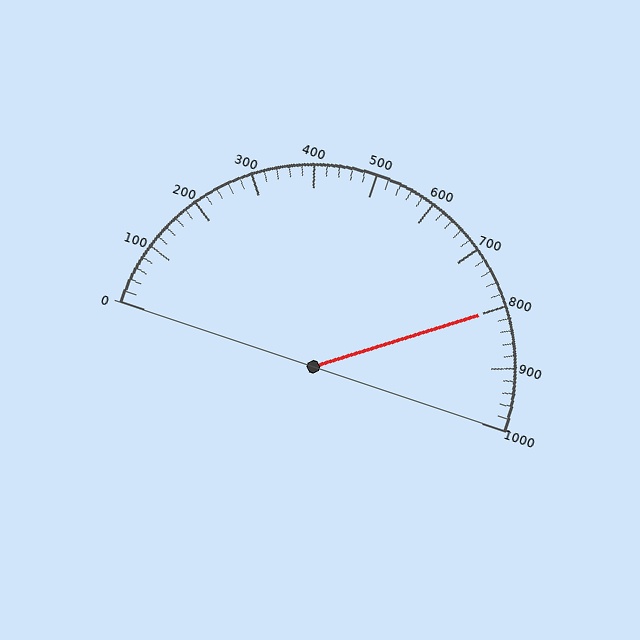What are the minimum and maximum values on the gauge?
The gauge ranges from 0 to 1000.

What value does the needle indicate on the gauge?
The needle indicates approximately 800.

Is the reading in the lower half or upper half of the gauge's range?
The reading is in the upper half of the range (0 to 1000).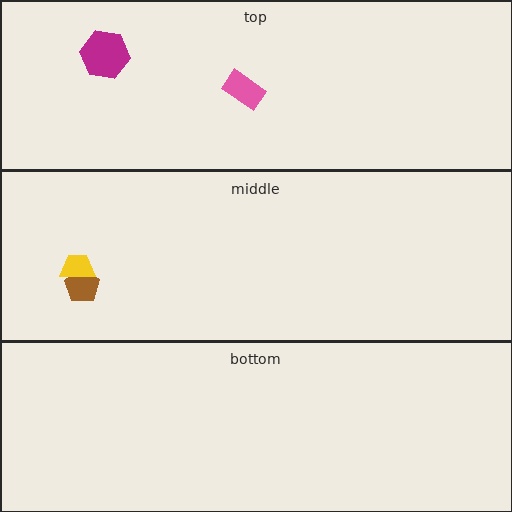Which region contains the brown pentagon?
The middle region.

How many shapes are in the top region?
2.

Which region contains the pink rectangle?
The top region.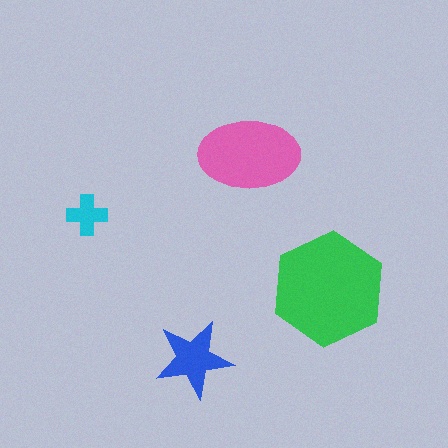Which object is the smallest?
The cyan cross.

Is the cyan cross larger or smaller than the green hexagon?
Smaller.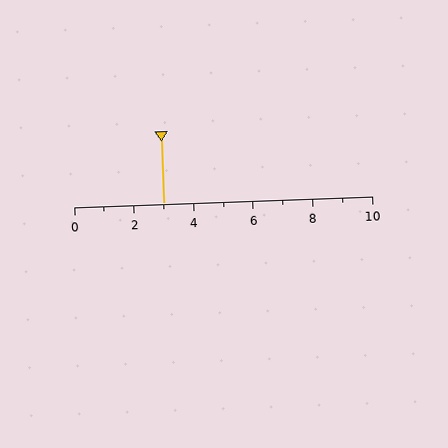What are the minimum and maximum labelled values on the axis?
The axis runs from 0 to 10.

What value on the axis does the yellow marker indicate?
The marker indicates approximately 3.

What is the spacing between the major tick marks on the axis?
The major ticks are spaced 2 apart.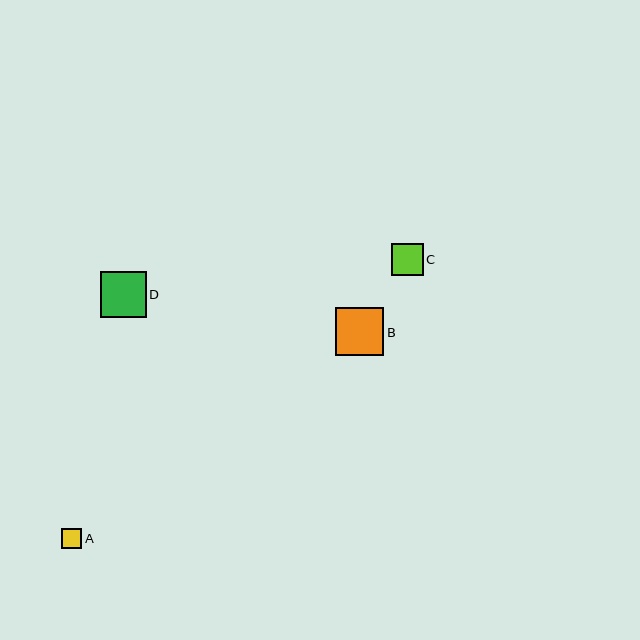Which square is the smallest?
Square A is the smallest with a size of approximately 20 pixels.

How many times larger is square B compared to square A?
Square B is approximately 2.4 times the size of square A.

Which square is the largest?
Square B is the largest with a size of approximately 48 pixels.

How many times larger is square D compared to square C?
Square D is approximately 1.5 times the size of square C.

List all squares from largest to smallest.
From largest to smallest: B, D, C, A.